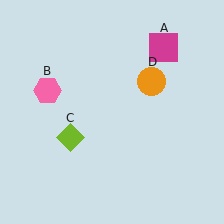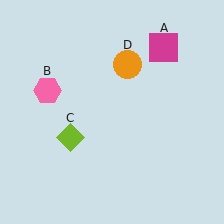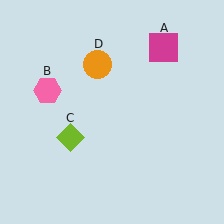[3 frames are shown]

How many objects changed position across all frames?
1 object changed position: orange circle (object D).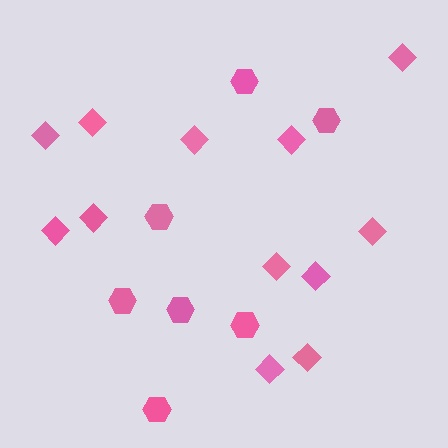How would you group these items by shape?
There are 2 groups: one group of hexagons (7) and one group of diamonds (12).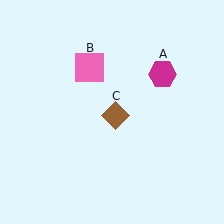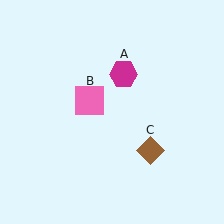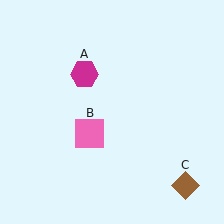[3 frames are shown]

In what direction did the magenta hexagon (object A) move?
The magenta hexagon (object A) moved left.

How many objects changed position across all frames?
3 objects changed position: magenta hexagon (object A), pink square (object B), brown diamond (object C).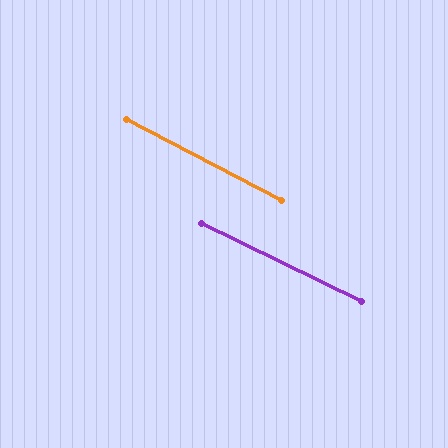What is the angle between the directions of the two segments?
Approximately 1 degree.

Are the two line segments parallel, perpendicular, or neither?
Parallel — their directions differ by only 1.4°.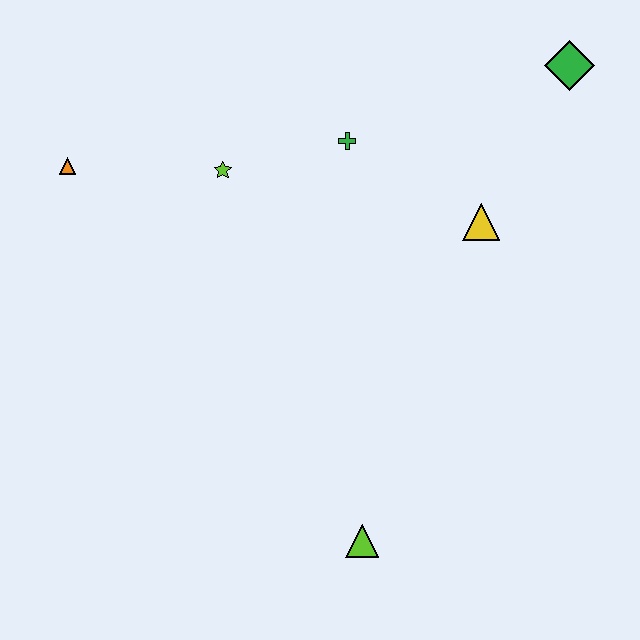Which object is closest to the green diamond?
The yellow triangle is closest to the green diamond.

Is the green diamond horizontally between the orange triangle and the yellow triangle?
No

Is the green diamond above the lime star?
Yes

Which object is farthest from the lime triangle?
The green diamond is farthest from the lime triangle.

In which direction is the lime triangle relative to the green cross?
The lime triangle is below the green cross.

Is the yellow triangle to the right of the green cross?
Yes